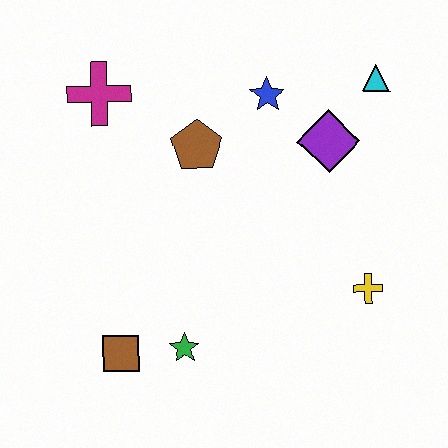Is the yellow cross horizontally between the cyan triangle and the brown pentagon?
Yes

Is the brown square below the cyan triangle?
Yes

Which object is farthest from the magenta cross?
The yellow cross is farthest from the magenta cross.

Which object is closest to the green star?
The brown square is closest to the green star.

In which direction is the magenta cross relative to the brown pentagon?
The magenta cross is to the left of the brown pentagon.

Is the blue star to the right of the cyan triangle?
No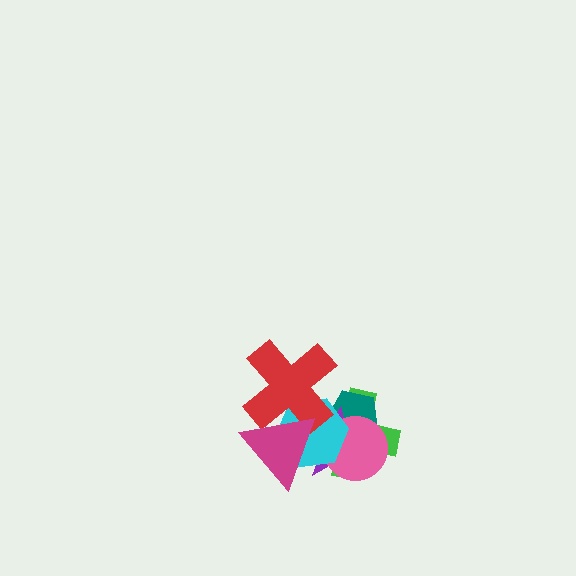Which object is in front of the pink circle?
The cyan hexagon is in front of the pink circle.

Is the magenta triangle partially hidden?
No, no other shape covers it.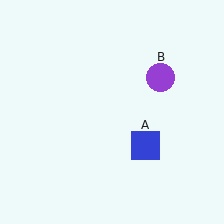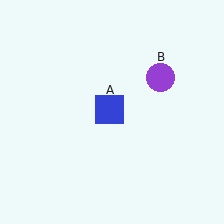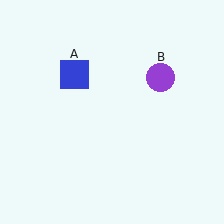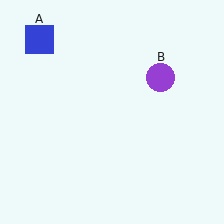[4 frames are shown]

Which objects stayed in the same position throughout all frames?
Purple circle (object B) remained stationary.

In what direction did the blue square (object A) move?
The blue square (object A) moved up and to the left.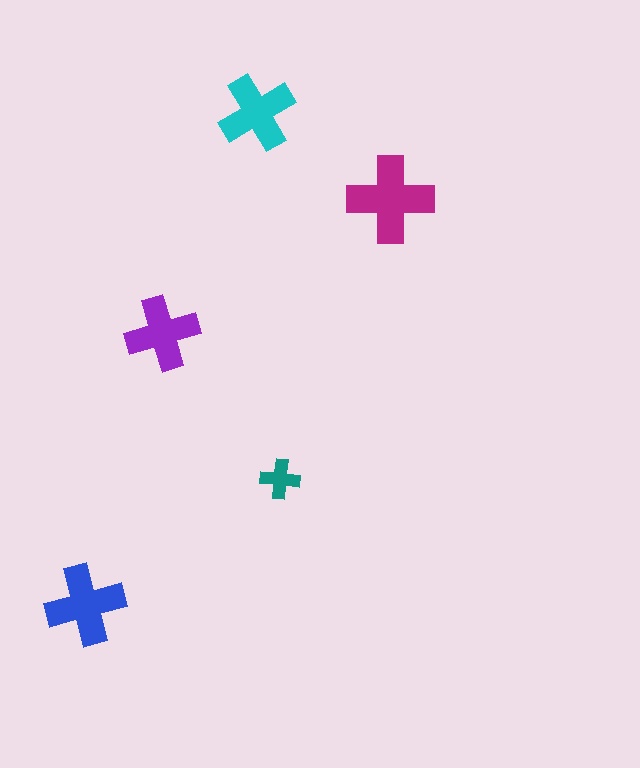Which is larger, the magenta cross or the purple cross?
The magenta one.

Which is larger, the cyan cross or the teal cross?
The cyan one.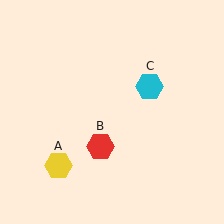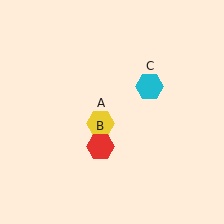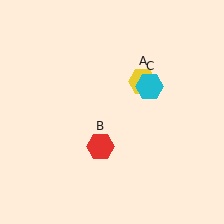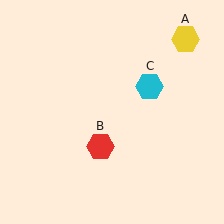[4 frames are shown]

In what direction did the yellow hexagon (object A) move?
The yellow hexagon (object A) moved up and to the right.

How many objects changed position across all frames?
1 object changed position: yellow hexagon (object A).